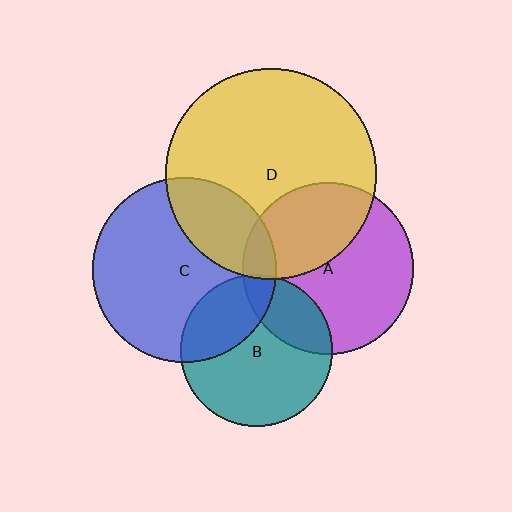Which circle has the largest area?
Circle D (yellow).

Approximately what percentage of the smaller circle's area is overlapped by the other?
Approximately 25%.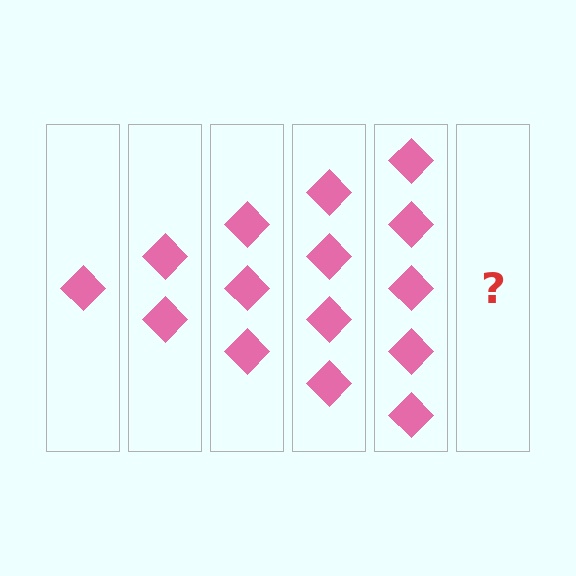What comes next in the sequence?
The next element should be 6 diamonds.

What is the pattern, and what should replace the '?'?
The pattern is that each step adds one more diamond. The '?' should be 6 diamonds.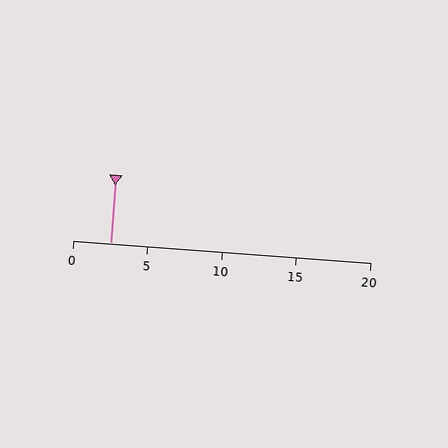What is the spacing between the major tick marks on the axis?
The major ticks are spaced 5 apart.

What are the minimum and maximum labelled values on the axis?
The axis runs from 0 to 20.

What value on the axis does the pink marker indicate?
The marker indicates approximately 2.5.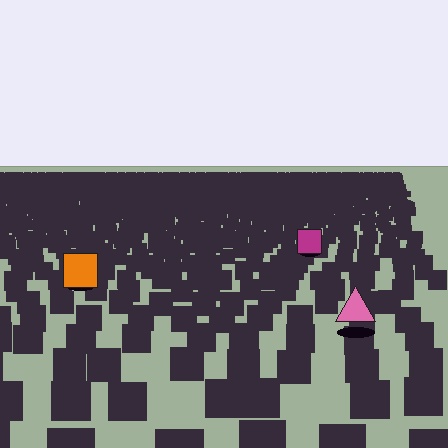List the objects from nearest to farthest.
From nearest to farthest: the pink triangle, the orange square, the magenta square.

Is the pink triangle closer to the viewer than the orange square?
Yes. The pink triangle is closer — you can tell from the texture gradient: the ground texture is coarser near it.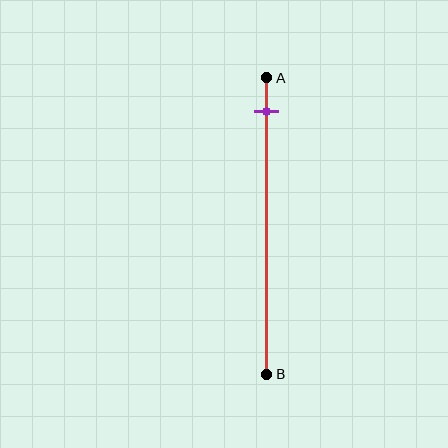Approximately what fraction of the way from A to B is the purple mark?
The purple mark is approximately 10% of the way from A to B.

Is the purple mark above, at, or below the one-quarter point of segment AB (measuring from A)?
The purple mark is above the one-quarter point of segment AB.